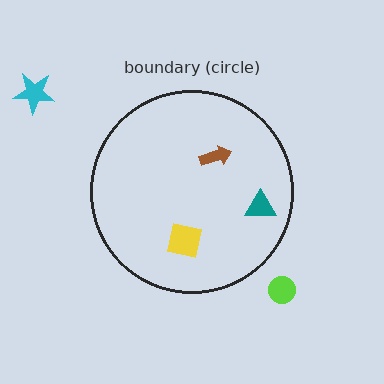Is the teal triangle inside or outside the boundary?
Inside.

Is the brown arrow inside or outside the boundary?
Inside.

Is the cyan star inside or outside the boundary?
Outside.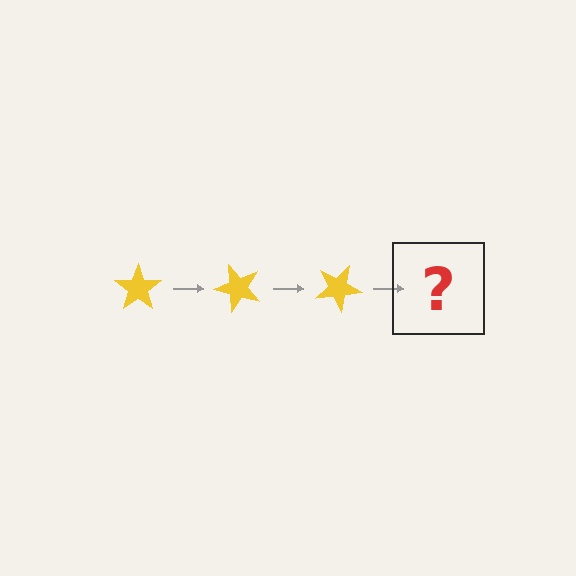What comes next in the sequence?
The next element should be a yellow star rotated 150 degrees.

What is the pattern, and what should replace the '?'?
The pattern is that the star rotates 50 degrees each step. The '?' should be a yellow star rotated 150 degrees.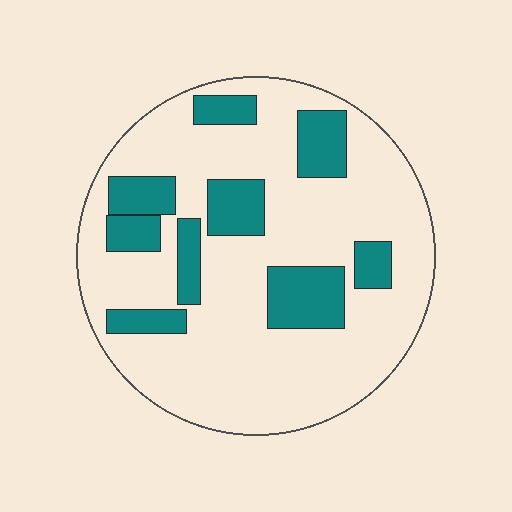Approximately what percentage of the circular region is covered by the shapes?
Approximately 25%.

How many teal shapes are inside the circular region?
9.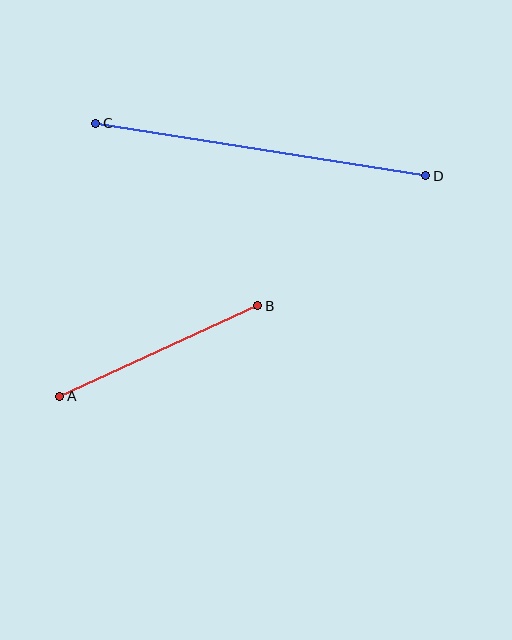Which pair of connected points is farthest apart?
Points C and D are farthest apart.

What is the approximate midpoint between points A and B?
The midpoint is at approximately (159, 351) pixels.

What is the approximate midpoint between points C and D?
The midpoint is at approximately (261, 150) pixels.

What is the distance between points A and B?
The distance is approximately 218 pixels.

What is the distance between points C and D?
The distance is approximately 334 pixels.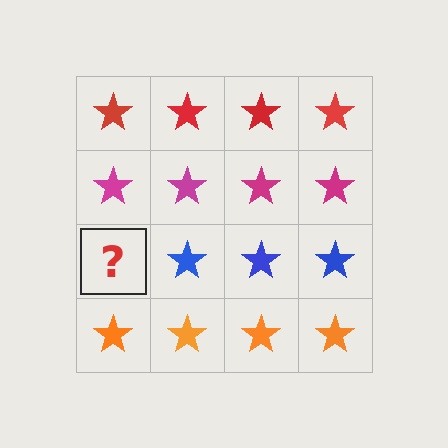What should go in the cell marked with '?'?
The missing cell should contain a blue star.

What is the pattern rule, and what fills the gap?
The rule is that each row has a consistent color. The gap should be filled with a blue star.